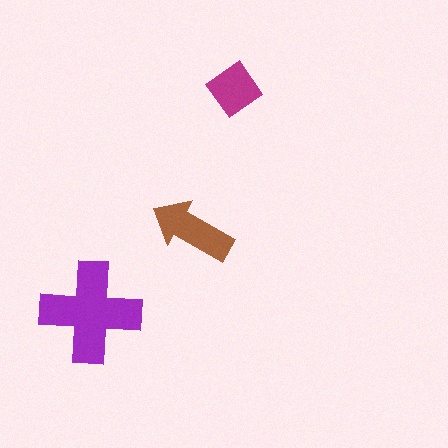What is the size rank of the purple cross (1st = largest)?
1st.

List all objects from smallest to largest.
The magenta diamond, the brown arrow, the purple cross.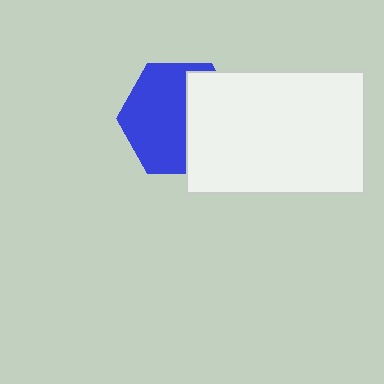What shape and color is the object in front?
The object in front is a white rectangle.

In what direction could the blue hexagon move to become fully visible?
The blue hexagon could move left. That would shift it out from behind the white rectangle entirely.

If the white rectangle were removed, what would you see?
You would see the complete blue hexagon.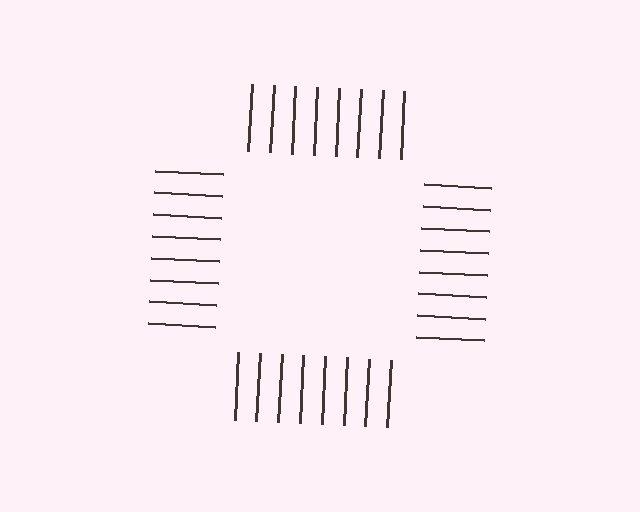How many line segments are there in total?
32 — 8 along each of the 4 edges.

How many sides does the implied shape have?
4 sides — the line-ends trace a square.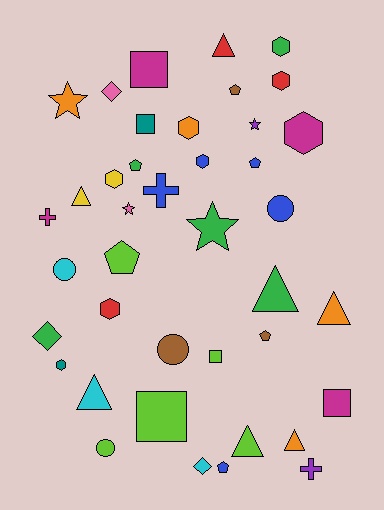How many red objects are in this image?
There are 3 red objects.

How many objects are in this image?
There are 40 objects.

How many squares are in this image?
There are 5 squares.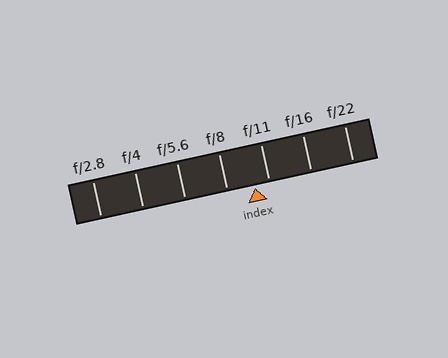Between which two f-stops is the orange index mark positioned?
The index mark is between f/8 and f/11.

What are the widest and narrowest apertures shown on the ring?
The widest aperture shown is f/2.8 and the narrowest is f/22.